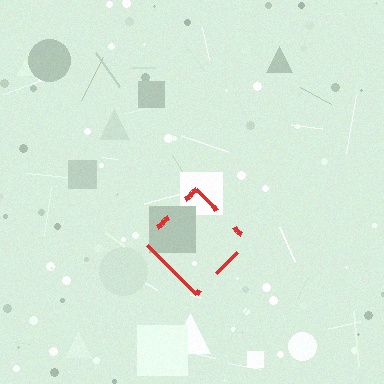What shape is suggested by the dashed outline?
The dashed outline suggests a diamond.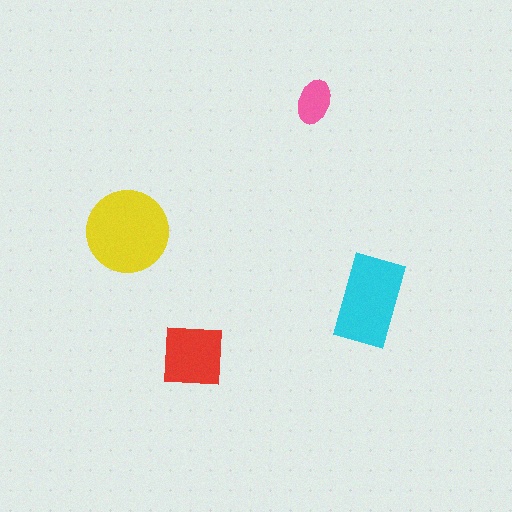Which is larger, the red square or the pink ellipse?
The red square.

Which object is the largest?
The yellow circle.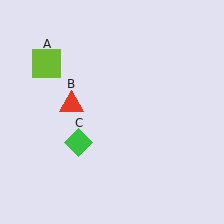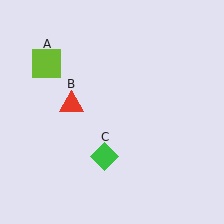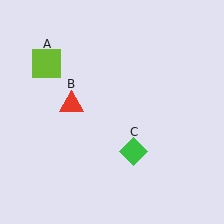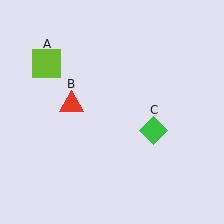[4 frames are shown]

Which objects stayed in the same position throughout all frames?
Lime square (object A) and red triangle (object B) remained stationary.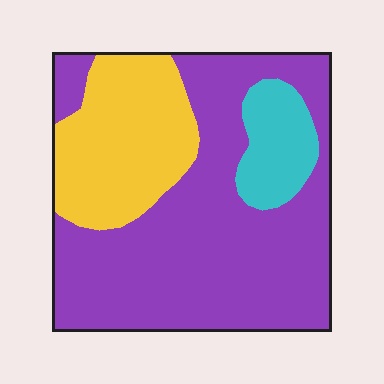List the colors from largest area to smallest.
From largest to smallest: purple, yellow, cyan.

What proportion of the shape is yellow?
Yellow takes up between a sixth and a third of the shape.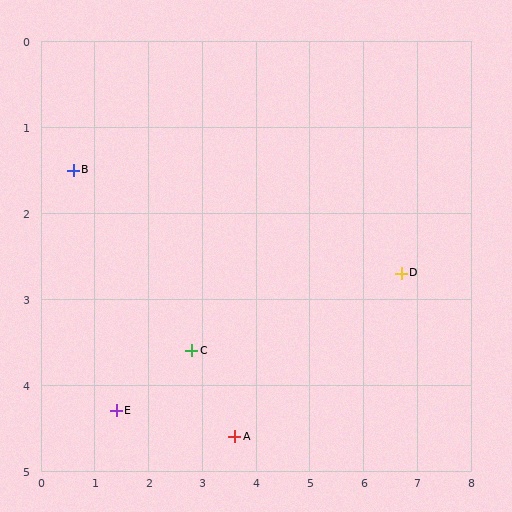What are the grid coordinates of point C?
Point C is at approximately (2.8, 3.6).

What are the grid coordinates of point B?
Point B is at approximately (0.6, 1.5).